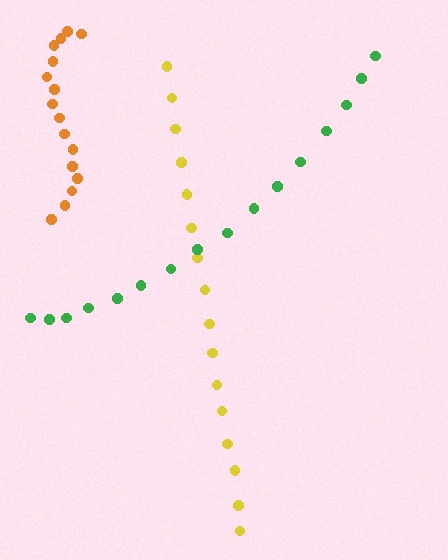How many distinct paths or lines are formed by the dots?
There are 3 distinct paths.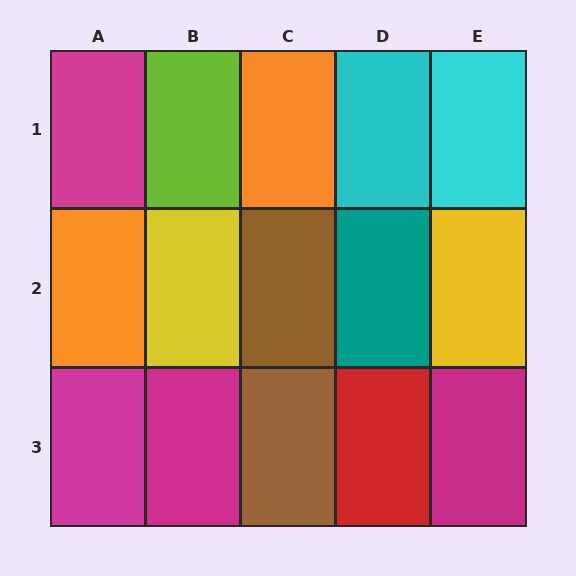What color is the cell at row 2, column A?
Orange.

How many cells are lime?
1 cell is lime.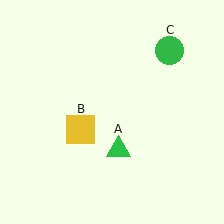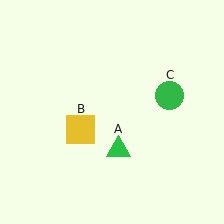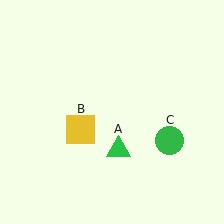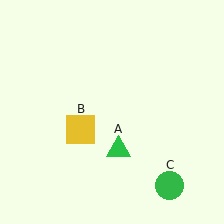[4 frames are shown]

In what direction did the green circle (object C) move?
The green circle (object C) moved down.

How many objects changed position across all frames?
1 object changed position: green circle (object C).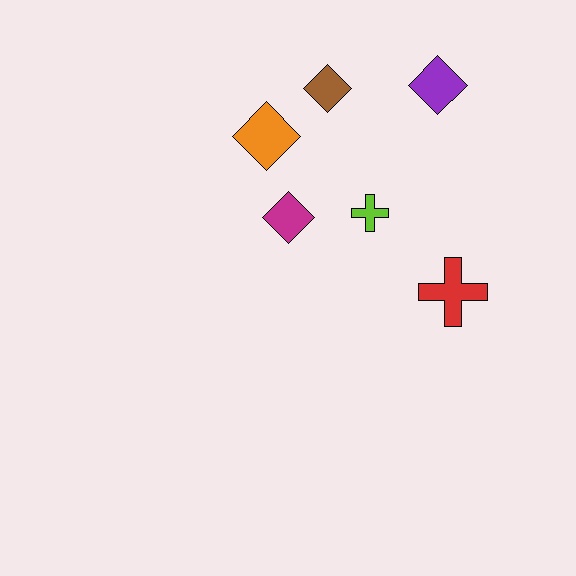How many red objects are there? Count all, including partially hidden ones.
There is 1 red object.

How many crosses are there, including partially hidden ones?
There are 2 crosses.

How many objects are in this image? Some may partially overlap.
There are 6 objects.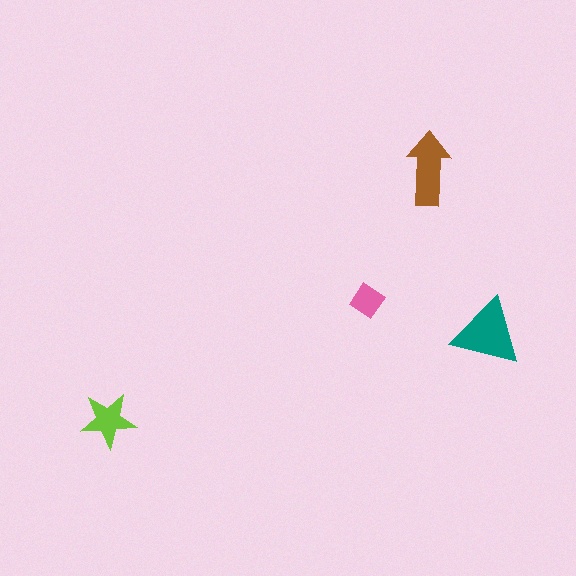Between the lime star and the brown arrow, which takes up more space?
The brown arrow.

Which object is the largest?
The teal triangle.